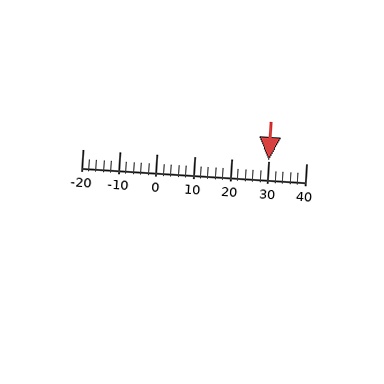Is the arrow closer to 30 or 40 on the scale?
The arrow is closer to 30.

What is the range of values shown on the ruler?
The ruler shows values from -20 to 40.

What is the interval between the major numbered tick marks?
The major tick marks are spaced 10 units apart.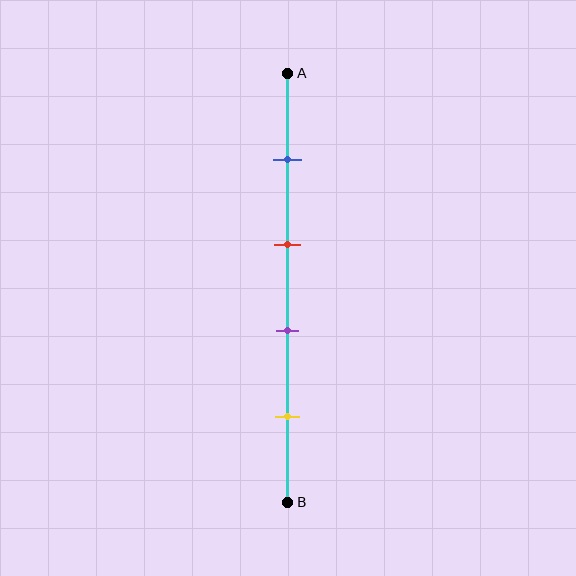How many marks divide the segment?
There are 4 marks dividing the segment.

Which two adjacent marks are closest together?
The red and purple marks are the closest adjacent pair.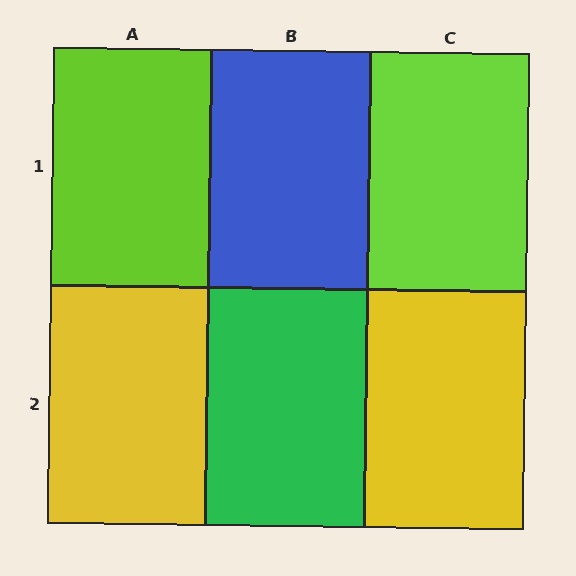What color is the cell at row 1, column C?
Lime.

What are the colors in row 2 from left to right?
Yellow, green, yellow.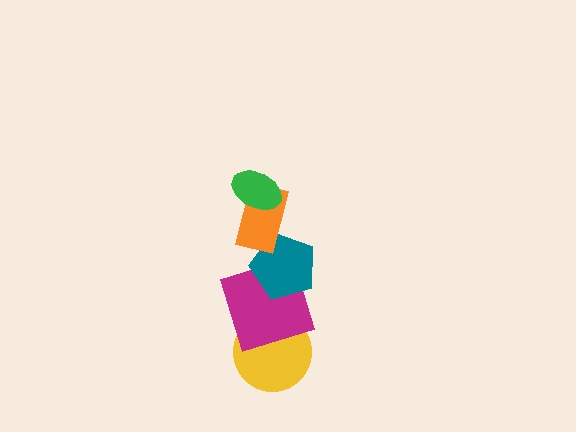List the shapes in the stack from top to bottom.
From top to bottom: the green ellipse, the orange rectangle, the teal pentagon, the magenta square, the yellow circle.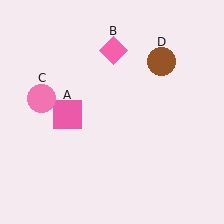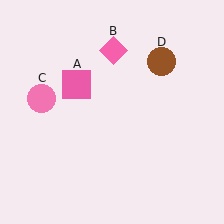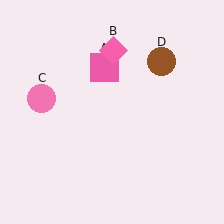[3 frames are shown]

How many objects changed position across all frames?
1 object changed position: pink square (object A).